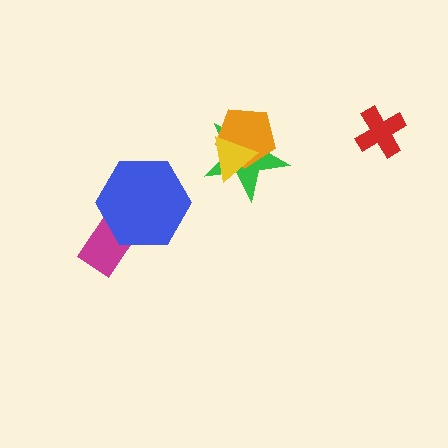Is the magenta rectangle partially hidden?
Yes, it is partially covered by another shape.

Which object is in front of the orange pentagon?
The yellow triangle is in front of the orange pentagon.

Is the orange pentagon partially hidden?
Yes, it is partially covered by another shape.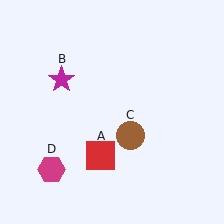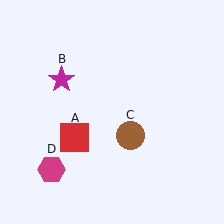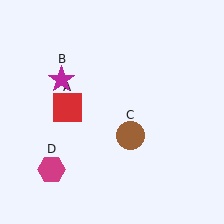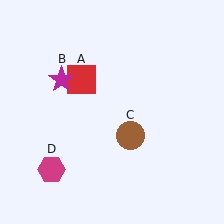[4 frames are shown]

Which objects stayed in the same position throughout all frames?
Magenta star (object B) and brown circle (object C) and magenta hexagon (object D) remained stationary.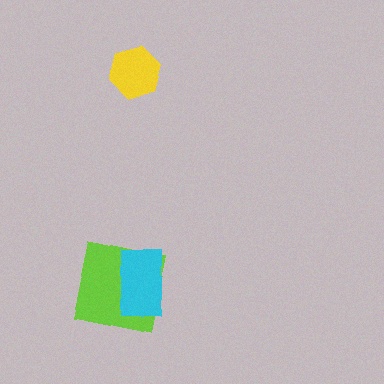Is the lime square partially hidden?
Yes, it is partially covered by another shape.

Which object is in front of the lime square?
The cyan rectangle is in front of the lime square.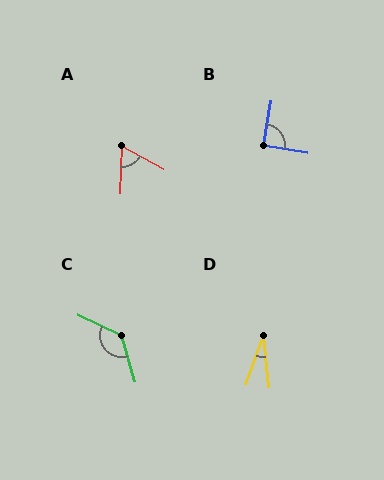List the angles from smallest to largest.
D (25°), A (63°), B (90°), C (131°).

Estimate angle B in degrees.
Approximately 90 degrees.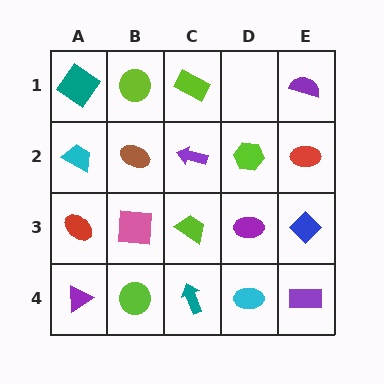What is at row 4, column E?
A purple rectangle.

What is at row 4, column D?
A cyan ellipse.